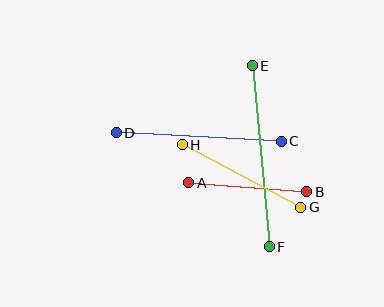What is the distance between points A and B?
The distance is approximately 118 pixels.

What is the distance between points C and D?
The distance is approximately 165 pixels.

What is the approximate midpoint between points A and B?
The midpoint is at approximately (248, 187) pixels.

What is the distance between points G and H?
The distance is approximately 134 pixels.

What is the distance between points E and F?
The distance is approximately 182 pixels.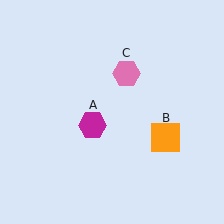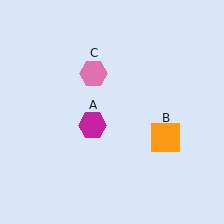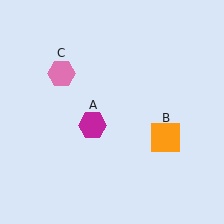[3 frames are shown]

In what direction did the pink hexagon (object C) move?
The pink hexagon (object C) moved left.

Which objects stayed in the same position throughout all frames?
Magenta hexagon (object A) and orange square (object B) remained stationary.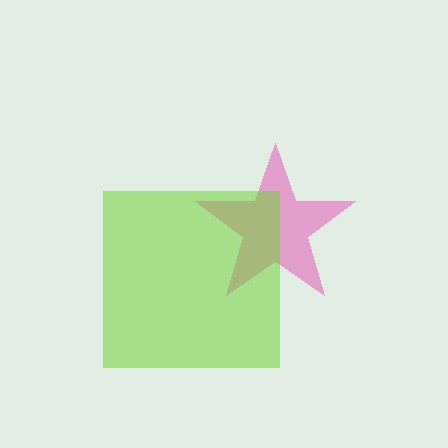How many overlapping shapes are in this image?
There are 2 overlapping shapes in the image.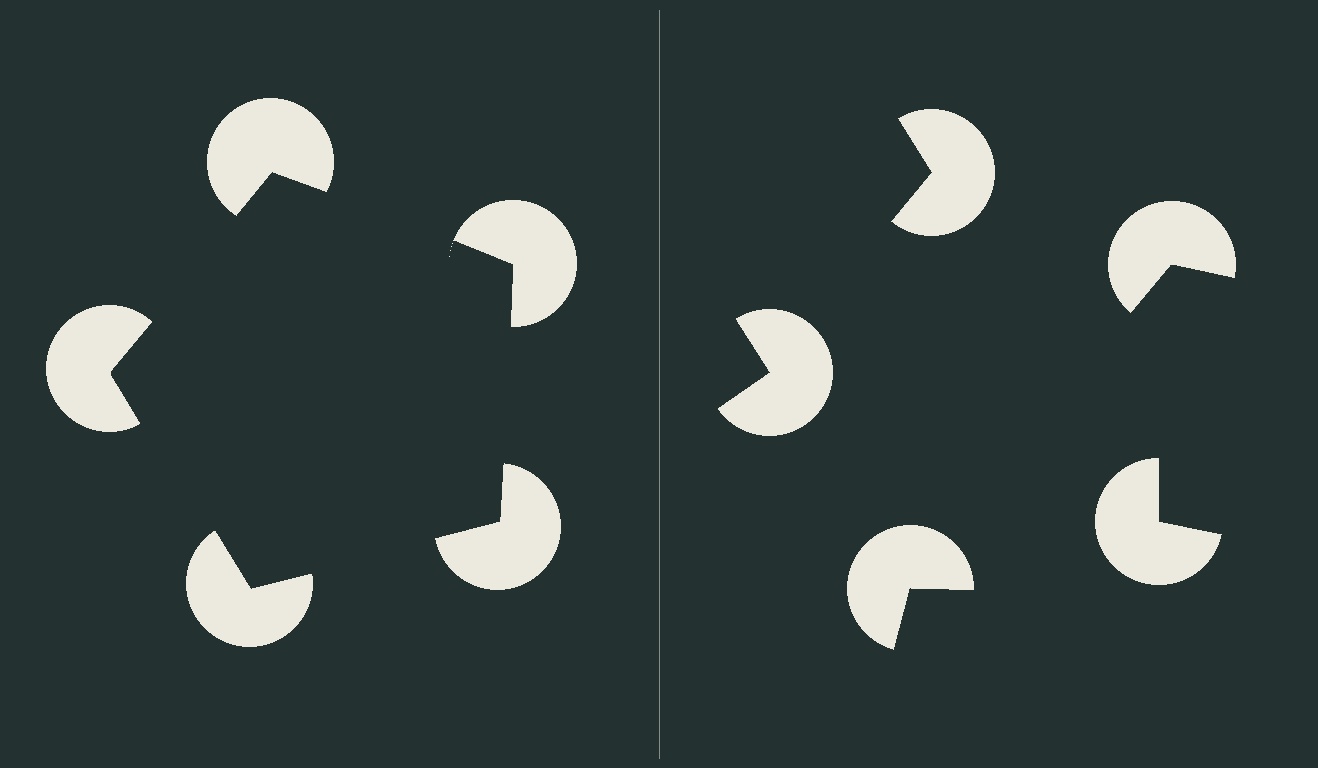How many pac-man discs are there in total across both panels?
10 — 5 on each side.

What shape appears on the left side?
An illusory pentagon.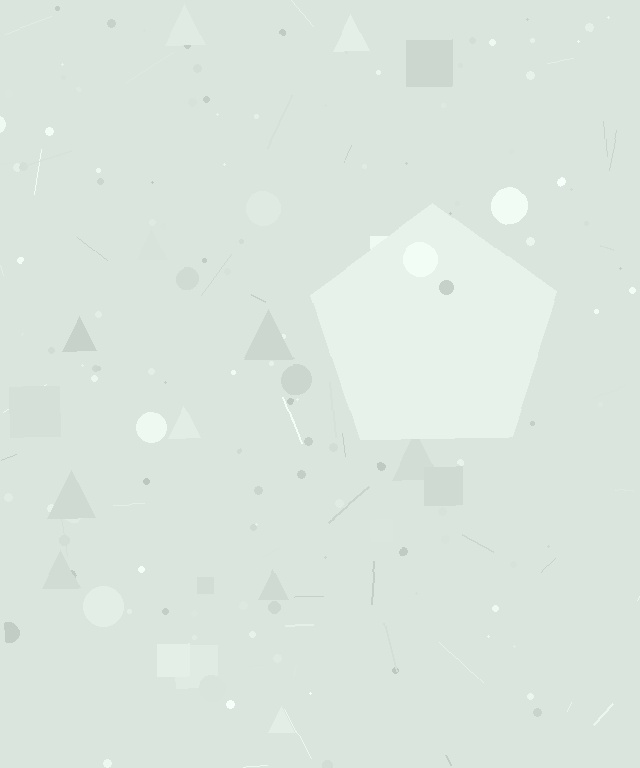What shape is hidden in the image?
A pentagon is hidden in the image.